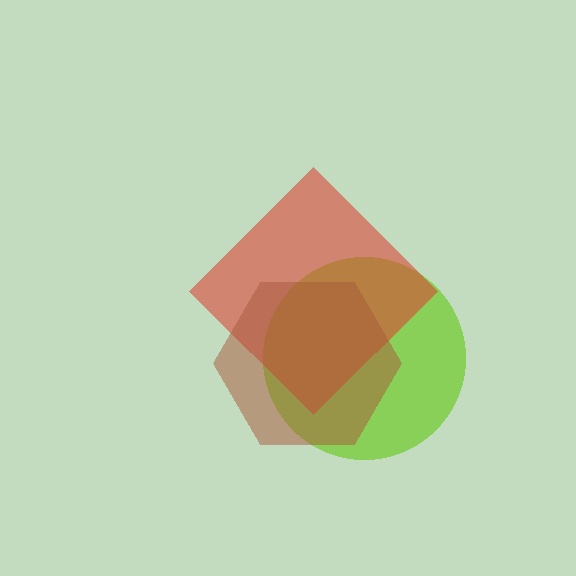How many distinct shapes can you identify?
There are 3 distinct shapes: a lime circle, a red diamond, a brown hexagon.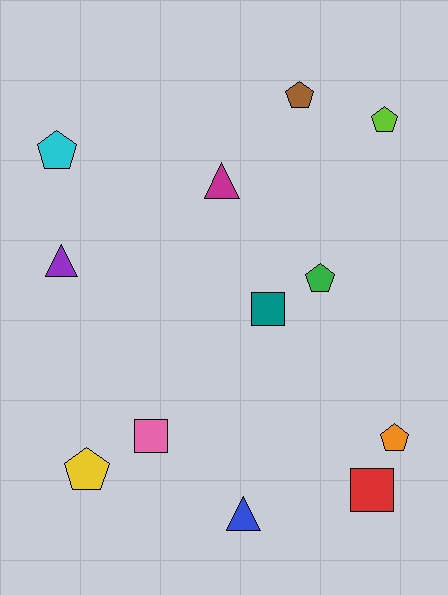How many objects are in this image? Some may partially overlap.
There are 12 objects.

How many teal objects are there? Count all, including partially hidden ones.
There is 1 teal object.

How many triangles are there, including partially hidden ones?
There are 3 triangles.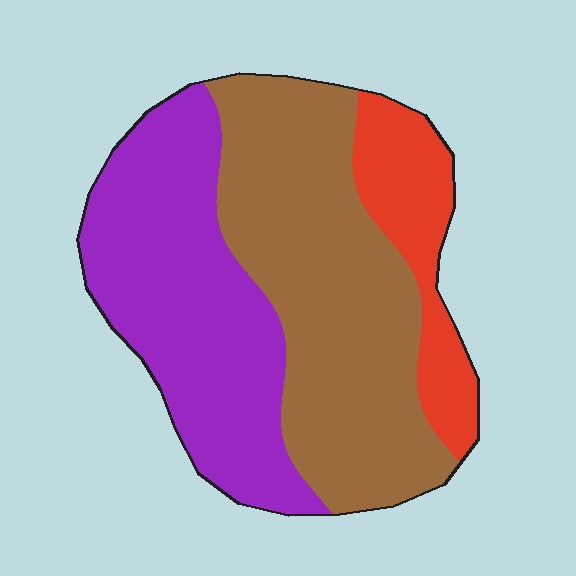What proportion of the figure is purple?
Purple covers 39% of the figure.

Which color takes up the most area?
Brown, at roughly 45%.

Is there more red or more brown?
Brown.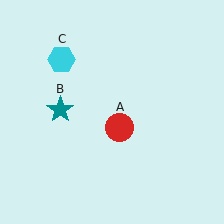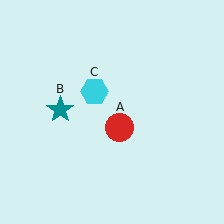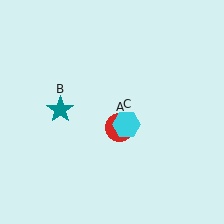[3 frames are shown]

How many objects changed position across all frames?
1 object changed position: cyan hexagon (object C).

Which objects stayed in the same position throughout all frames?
Red circle (object A) and teal star (object B) remained stationary.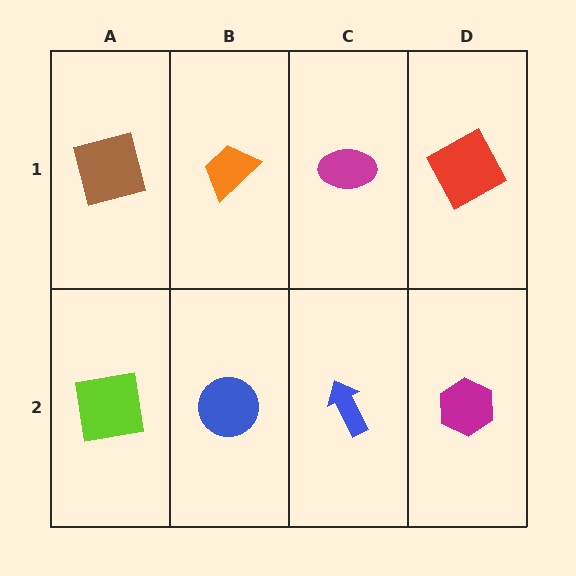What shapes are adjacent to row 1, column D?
A magenta hexagon (row 2, column D), a magenta ellipse (row 1, column C).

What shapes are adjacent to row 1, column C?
A blue arrow (row 2, column C), an orange trapezoid (row 1, column B), a red square (row 1, column D).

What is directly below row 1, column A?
A lime square.